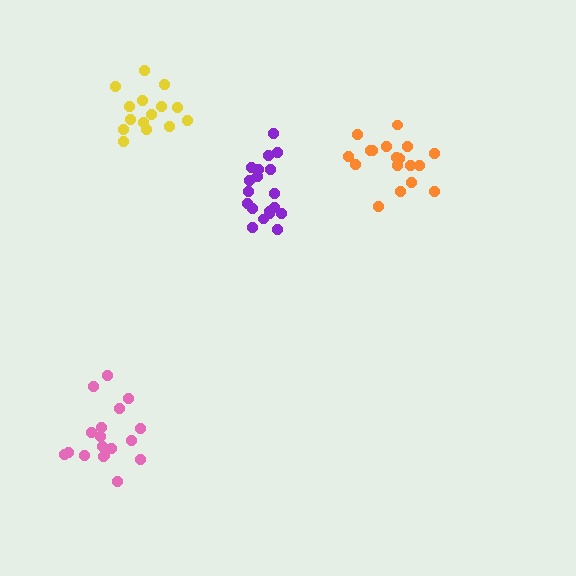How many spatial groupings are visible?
There are 4 spatial groupings.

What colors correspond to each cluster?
The clusters are colored: orange, purple, yellow, pink.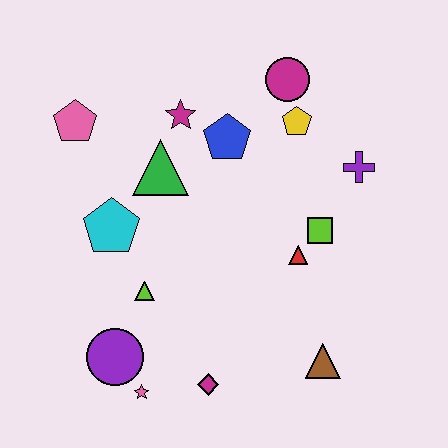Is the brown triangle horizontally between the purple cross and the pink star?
Yes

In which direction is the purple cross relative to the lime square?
The purple cross is above the lime square.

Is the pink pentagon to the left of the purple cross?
Yes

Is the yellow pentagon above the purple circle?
Yes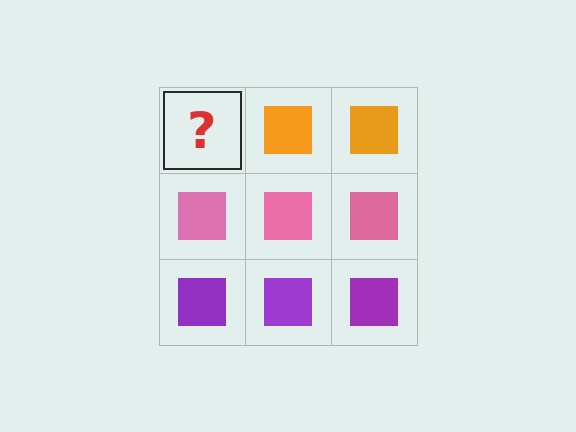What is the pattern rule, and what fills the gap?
The rule is that each row has a consistent color. The gap should be filled with an orange square.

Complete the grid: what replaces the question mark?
The question mark should be replaced with an orange square.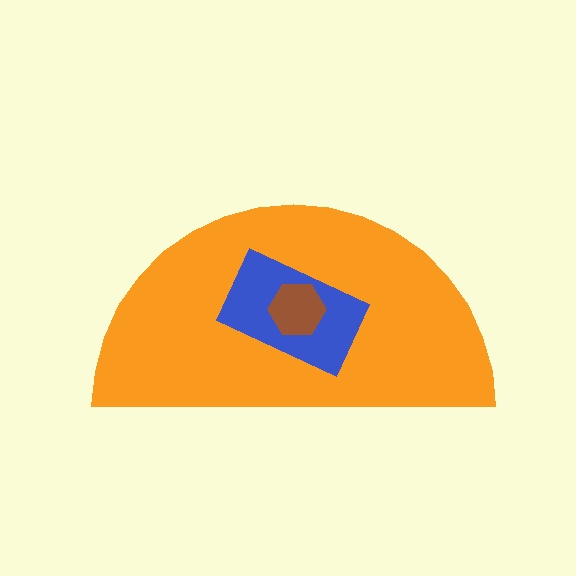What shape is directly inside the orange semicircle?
The blue rectangle.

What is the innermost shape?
The brown hexagon.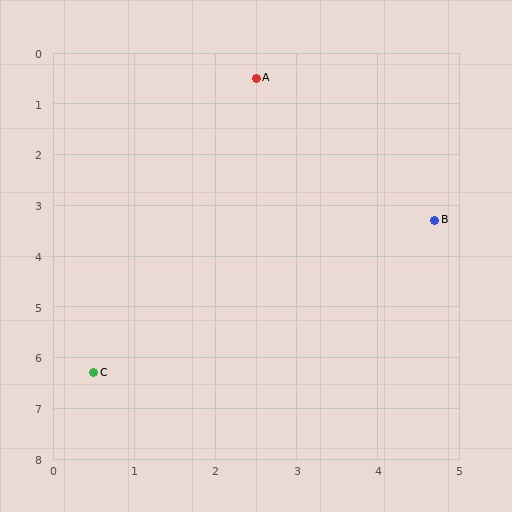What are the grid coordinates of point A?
Point A is at approximately (2.5, 0.5).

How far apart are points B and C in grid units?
Points B and C are about 5.2 grid units apart.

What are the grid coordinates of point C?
Point C is at approximately (0.5, 6.3).